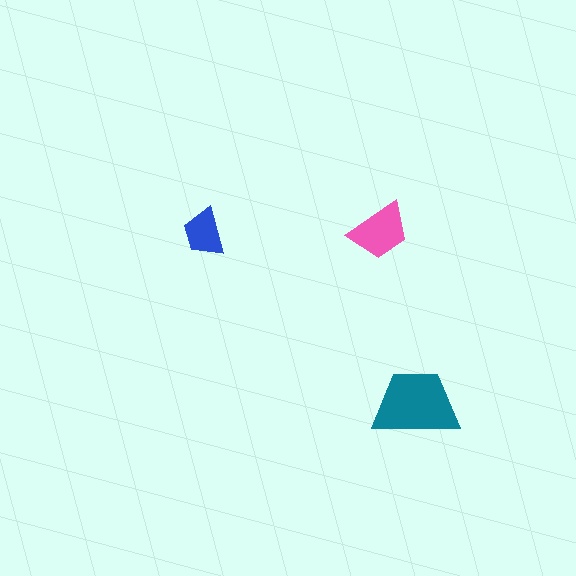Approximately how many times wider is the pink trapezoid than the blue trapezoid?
About 1.5 times wider.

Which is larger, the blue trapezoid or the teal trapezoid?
The teal one.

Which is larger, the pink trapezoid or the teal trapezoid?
The teal one.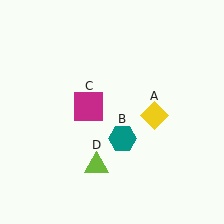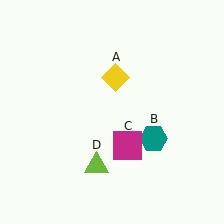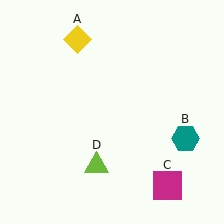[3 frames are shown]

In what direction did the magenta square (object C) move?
The magenta square (object C) moved down and to the right.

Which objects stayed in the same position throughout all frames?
Lime triangle (object D) remained stationary.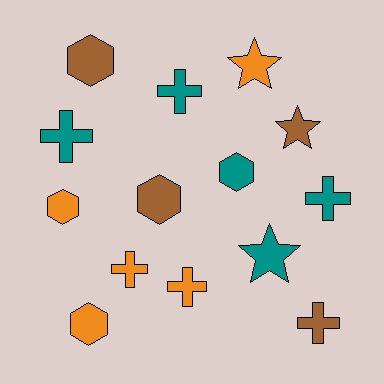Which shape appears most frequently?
Cross, with 6 objects.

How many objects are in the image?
There are 14 objects.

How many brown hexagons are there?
There are 2 brown hexagons.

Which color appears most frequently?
Orange, with 5 objects.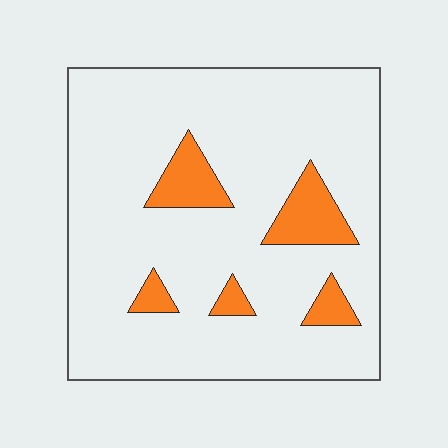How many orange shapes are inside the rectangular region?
5.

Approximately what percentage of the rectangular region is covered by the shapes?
Approximately 10%.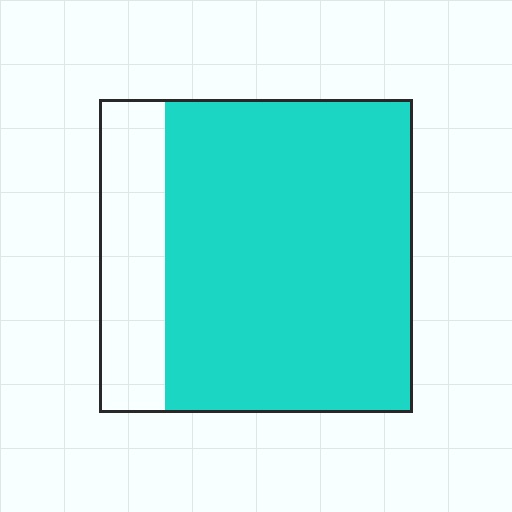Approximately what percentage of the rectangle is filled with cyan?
Approximately 80%.